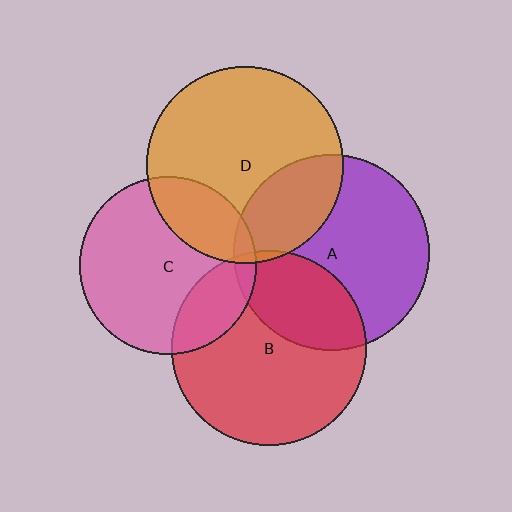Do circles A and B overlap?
Yes.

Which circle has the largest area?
Circle D (orange).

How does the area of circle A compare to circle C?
Approximately 1.2 times.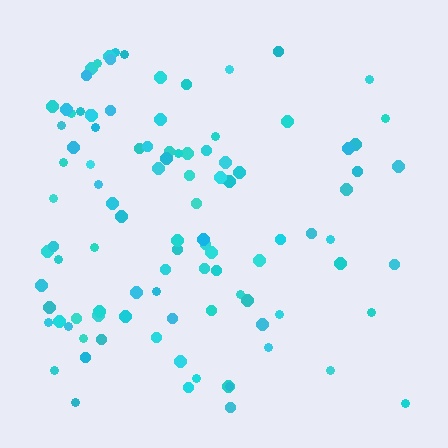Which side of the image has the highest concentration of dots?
The left.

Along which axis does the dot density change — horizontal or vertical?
Horizontal.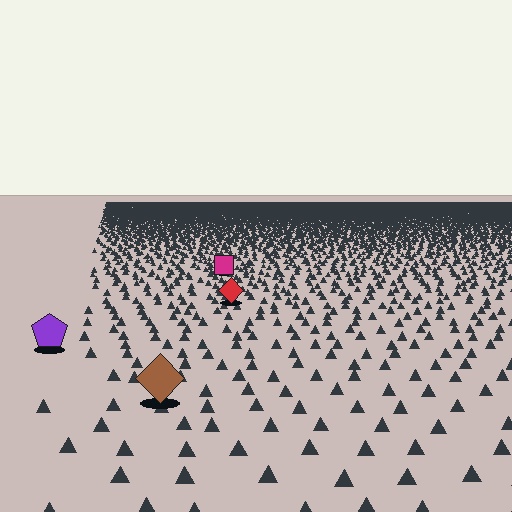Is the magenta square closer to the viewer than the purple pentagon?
No. The purple pentagon is closer — you can tell from the texture gradient: the ground texture is coarser near it.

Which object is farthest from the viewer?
The magenta square is farthest from the viewer. It appears smaller and the ground texture around it is denser.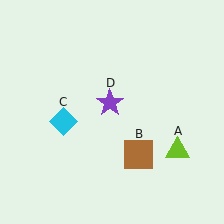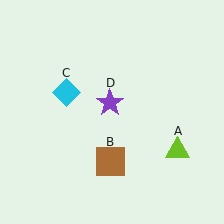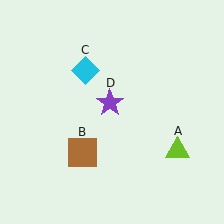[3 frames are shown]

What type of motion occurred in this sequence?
The brown square (object B), cyan diamond (object C) rotated clockwise around the center of the scene.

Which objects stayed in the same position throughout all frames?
Lime triangle (object A) and purple star (object D) remained stationary.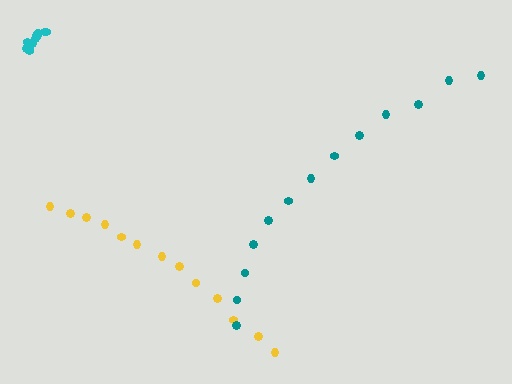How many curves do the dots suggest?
There are 3 distinct paths.